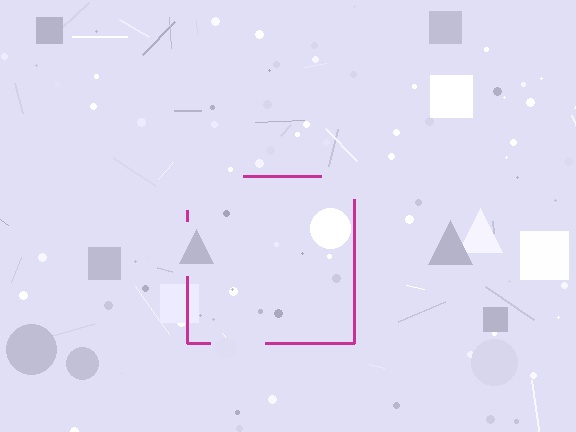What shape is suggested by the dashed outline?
The dashed outline suggests a square.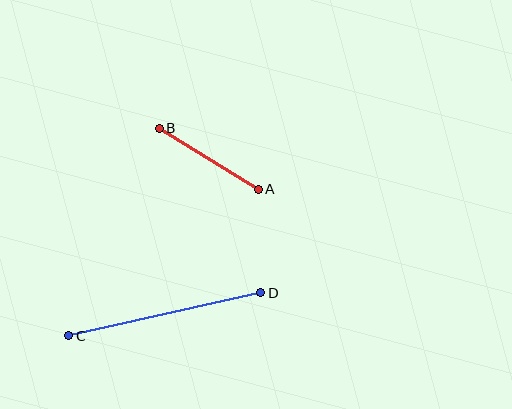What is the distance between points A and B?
The distance is approximately 116 pixels.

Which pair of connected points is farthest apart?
Points C and D are farthest apart.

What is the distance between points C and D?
The distance is approximately 197 pixels.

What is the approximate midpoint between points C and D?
The midpoint is at approximately (165, 314) pixels.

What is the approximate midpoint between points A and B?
The midpoint is at approximately (209, 159) pixels.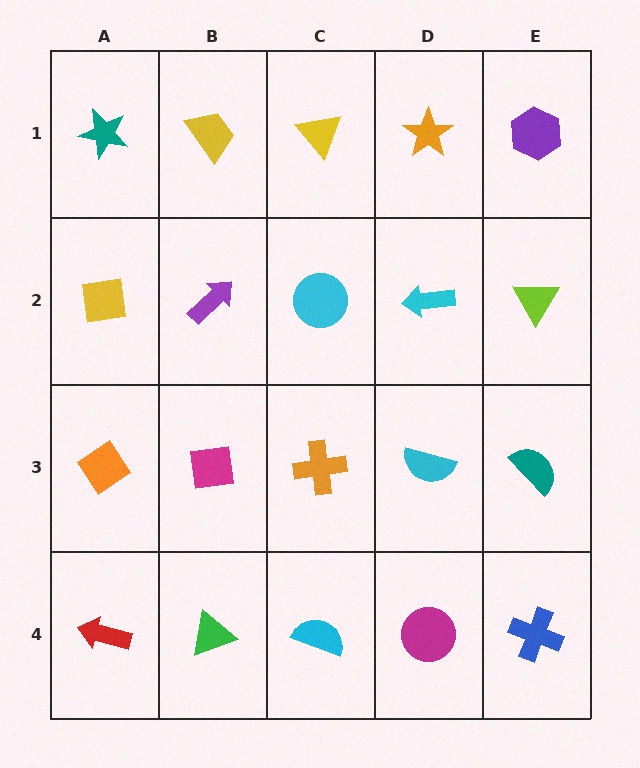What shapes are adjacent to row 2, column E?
A purple hexagon (row 1, column E), a teal semicircle (row 3, column E), a cyan arrow (row 2, column D).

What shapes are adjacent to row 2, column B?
A yellow trapezoid (row 1, column B), a magenta square (row 3, column B), a yellow square (row 2, column A), a cyan circle (row 2, column C).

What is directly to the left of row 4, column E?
A magenta circle.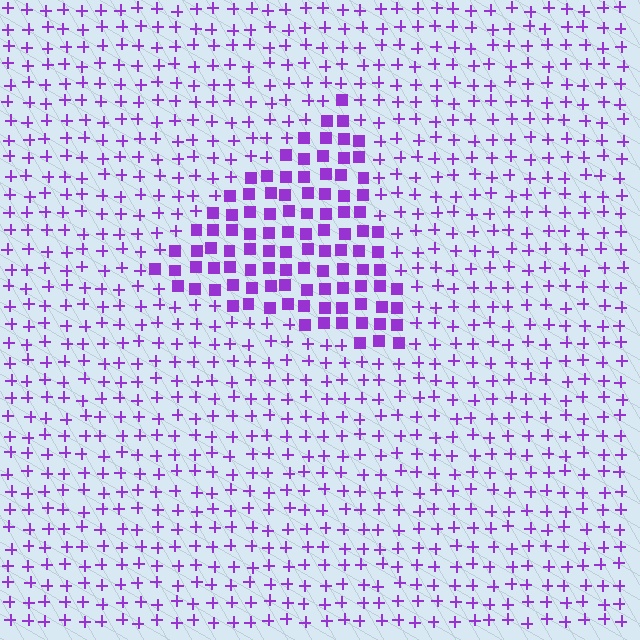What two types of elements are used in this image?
The image uses squares inside the triangle region and plus signs outside it.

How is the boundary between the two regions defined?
The boundary is defined by a change in element shape: squares inside vs. plus signs outside. All elements share the same color and spacing.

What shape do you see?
I see a triangle.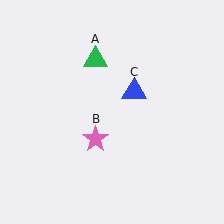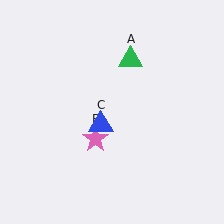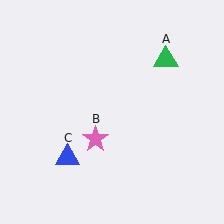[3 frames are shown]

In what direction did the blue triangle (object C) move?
The blue triangle (object C) moved down and to the left.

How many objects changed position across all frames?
2 objects changed position: green triangle (object A), blue triangle (object C).